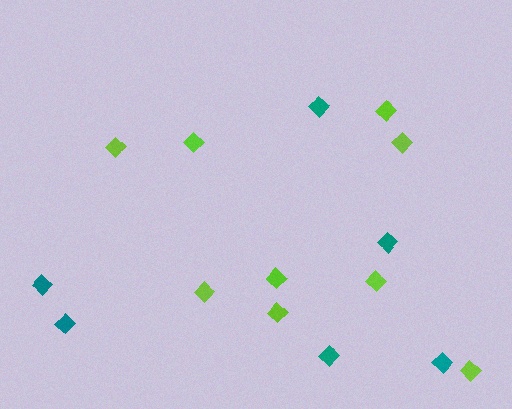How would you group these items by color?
There are 2 groups: one group of teal diamonds (6) and one group of lime diamonds (9).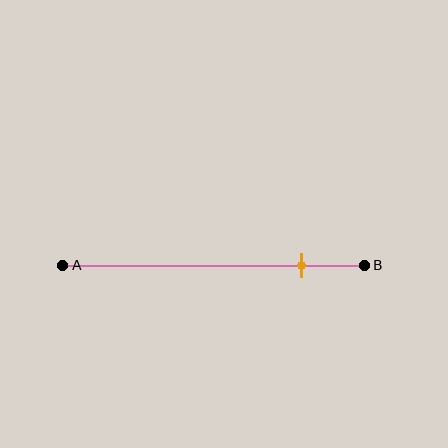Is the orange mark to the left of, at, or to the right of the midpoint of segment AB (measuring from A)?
The orange mark is to the right of the midpoint of segment AB.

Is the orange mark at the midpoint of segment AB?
No, the mark is at about 80% from A, not at the 50% midpoint.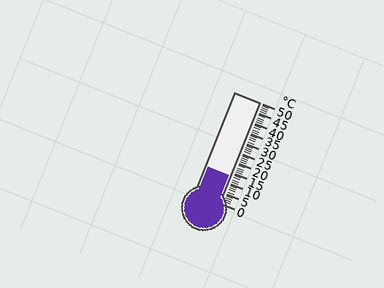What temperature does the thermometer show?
The thermometer shows approximately 13°C.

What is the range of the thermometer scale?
The thermometer scale ranges from 0°C to 50°C.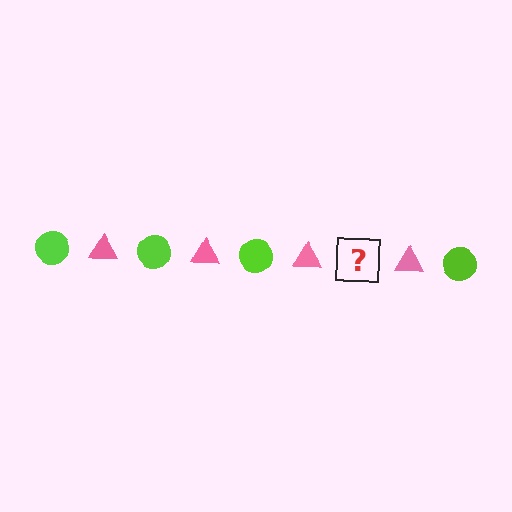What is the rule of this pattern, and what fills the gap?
The rule is that the pattern alternates between lime circle and pink triangle. The gap should be filled with a lime circle.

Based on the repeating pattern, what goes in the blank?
The blank should be a lime circle.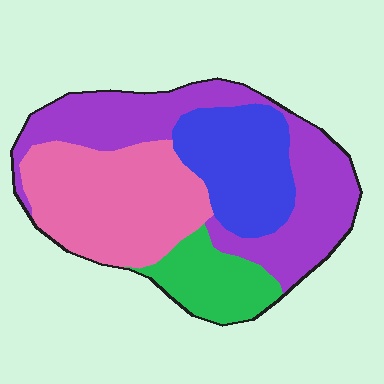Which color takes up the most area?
Purple, at roughly 35%.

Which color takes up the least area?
Green, at roughly 15%.